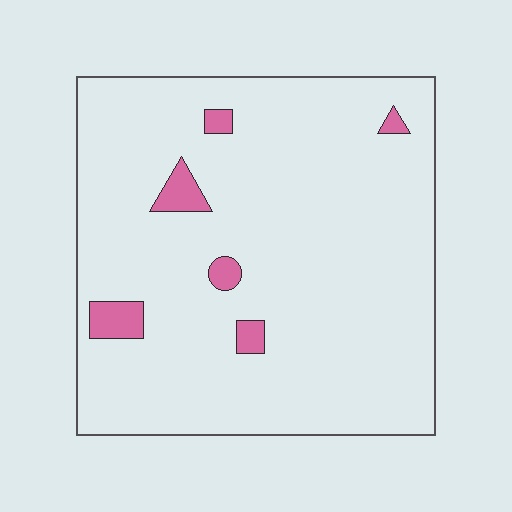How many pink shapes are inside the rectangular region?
6.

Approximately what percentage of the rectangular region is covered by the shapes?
Approximately 5%.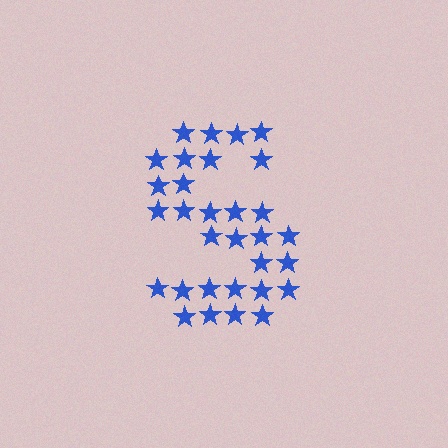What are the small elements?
The small elements are stars.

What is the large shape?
The large shape is the letter S.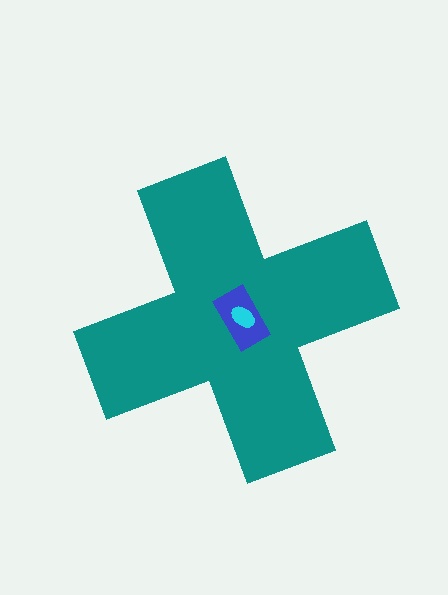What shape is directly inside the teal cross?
The blue rectangle.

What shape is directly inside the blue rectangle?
The cyan ellipse.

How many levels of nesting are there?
3.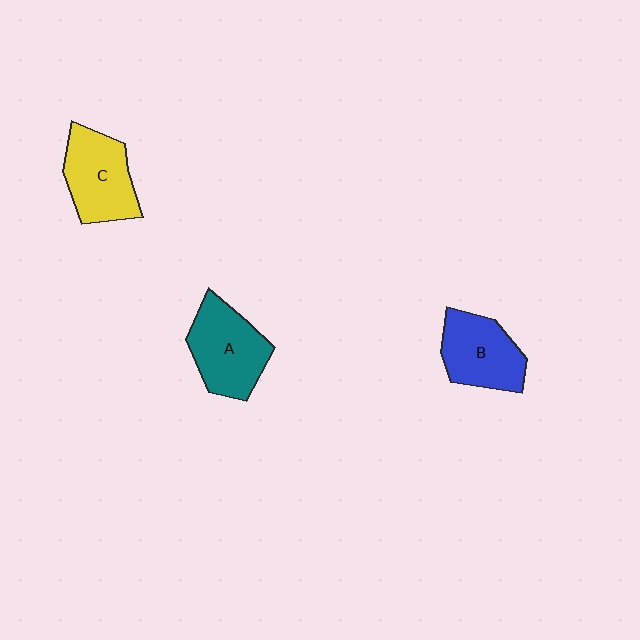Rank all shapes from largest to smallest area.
From largest to smallest: A (teal), C (yellow), B (blue).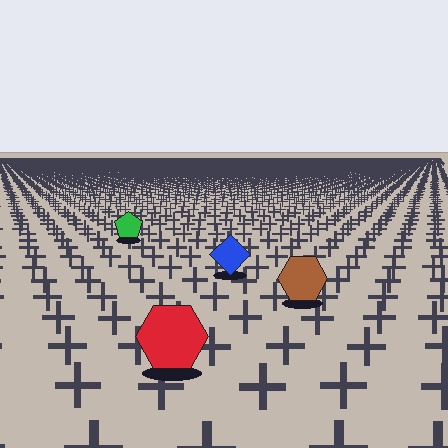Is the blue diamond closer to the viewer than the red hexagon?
No. The red hexagon is closer — you can tell from the texture gradient: the ground texture is coarser near it.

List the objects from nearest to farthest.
From nearest to farthest: the red hexagon, the brown hexagon, the blue diamond, the green pentagon.